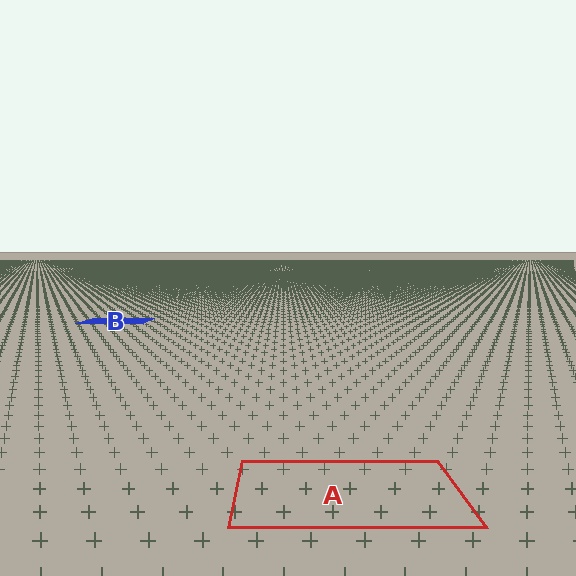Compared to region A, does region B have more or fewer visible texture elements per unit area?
Region B has more texture elements per unit area — they are packed more densely because it is farther away.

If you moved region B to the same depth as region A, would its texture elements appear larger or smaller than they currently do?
They would appear larger. At a closer depth, the same texture elements are projected at a bigger on-screen size.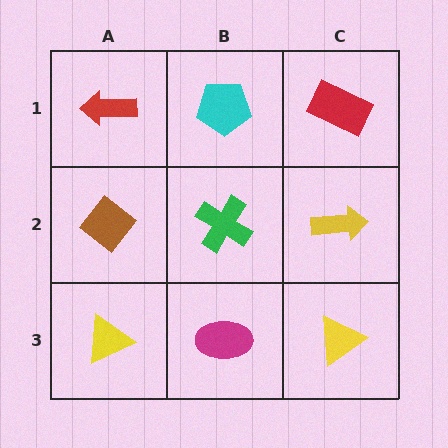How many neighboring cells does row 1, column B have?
3.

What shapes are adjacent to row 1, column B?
A green cross (row 2, column B), a red arrow (row 1, column A), a red rectangle (row 1, column C).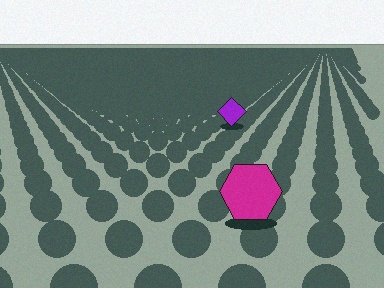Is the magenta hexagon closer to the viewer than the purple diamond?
Yes. The magenta hexagon is closer — you can tell from the texture gradient: the ground texture is coarser near it.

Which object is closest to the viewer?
The magenta hexagon is closest. The texture marks near it are larger and more spread out.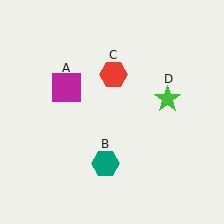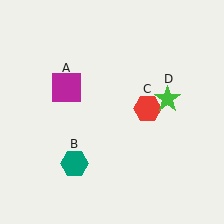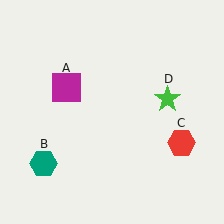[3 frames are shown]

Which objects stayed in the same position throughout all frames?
Magenta square (object A) and green star (object D) remained stationary.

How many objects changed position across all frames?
2 objects changed position: teal hexagon (object B), red hexagon (object C).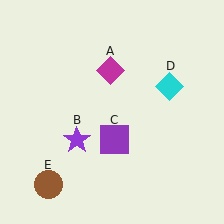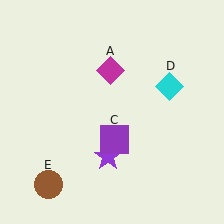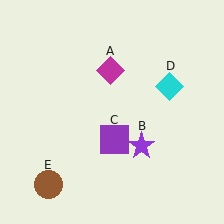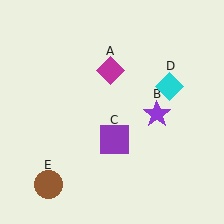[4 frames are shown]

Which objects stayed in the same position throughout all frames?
Magenta diamond (object A) and purple square (object C) and cyan diamond (object D) and brown circle (object E) remained stationary.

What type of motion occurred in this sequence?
The purple star (object B) rotated counterclockwise around the center of the scene.